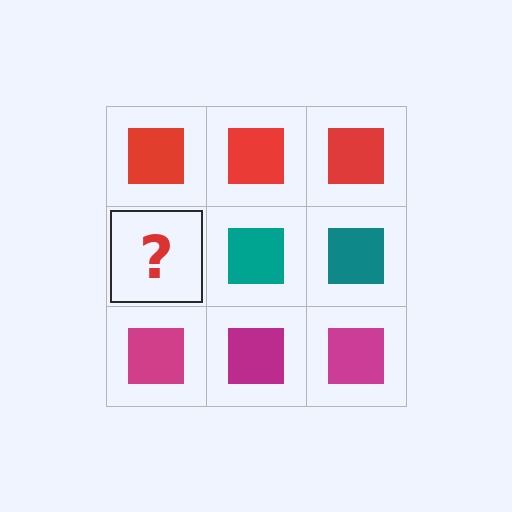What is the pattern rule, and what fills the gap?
The rule is that each row has a consistent color. The gap should be filled with a teal square.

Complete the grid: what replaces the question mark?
The question mark should be replaced with a teal square.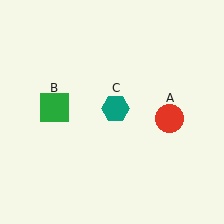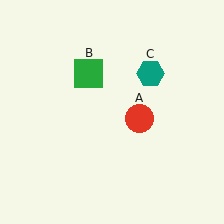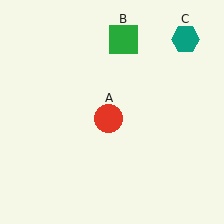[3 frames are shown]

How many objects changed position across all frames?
3 objects changed position: red circle (object A), green square (object B), teal hexagon (object C).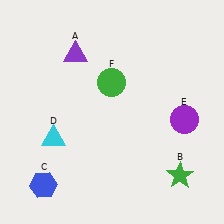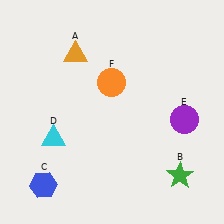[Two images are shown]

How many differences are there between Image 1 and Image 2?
There are 2 differences between the two images.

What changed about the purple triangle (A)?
In Image 1, A is purple. In Image 2, it changed to orange.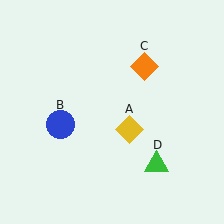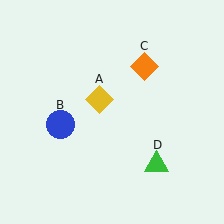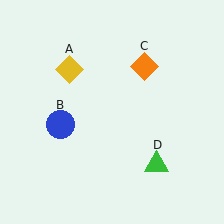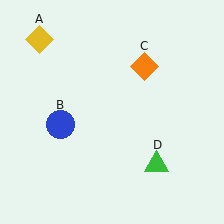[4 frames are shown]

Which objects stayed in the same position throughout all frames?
Blue circle (object B) and orange diamond (object C) and green triangle (object D) remained stationary.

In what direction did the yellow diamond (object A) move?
The yellow diamond (object A) moved up and to the left.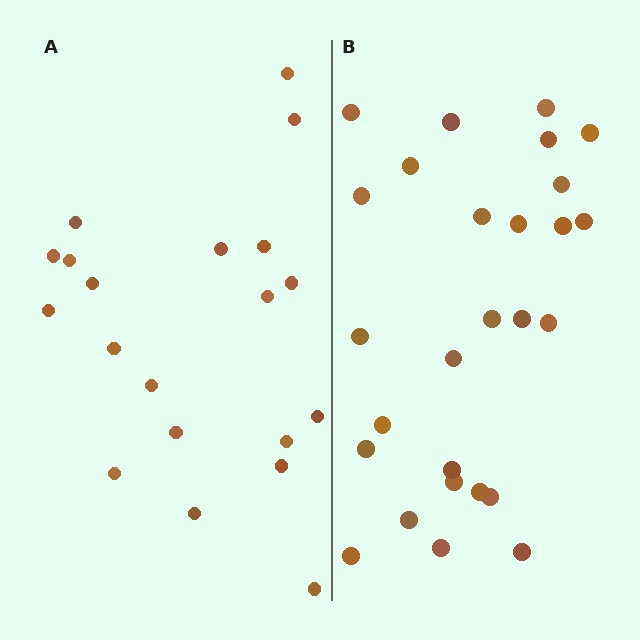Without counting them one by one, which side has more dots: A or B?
Region B (the right region) has more dots.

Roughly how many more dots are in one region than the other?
Region B has roughly 8 or so more dots than region A.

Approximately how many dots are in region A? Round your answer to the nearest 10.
About 20 dots.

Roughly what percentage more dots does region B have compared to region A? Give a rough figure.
About 35% more.